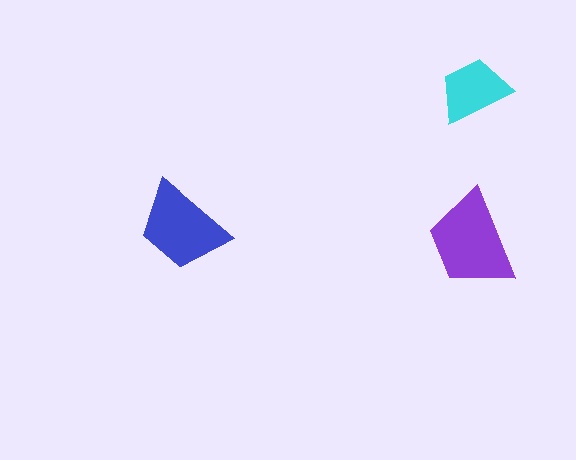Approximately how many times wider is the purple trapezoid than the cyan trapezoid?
About 1.5 times wider.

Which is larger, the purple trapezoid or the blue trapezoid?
The purple one.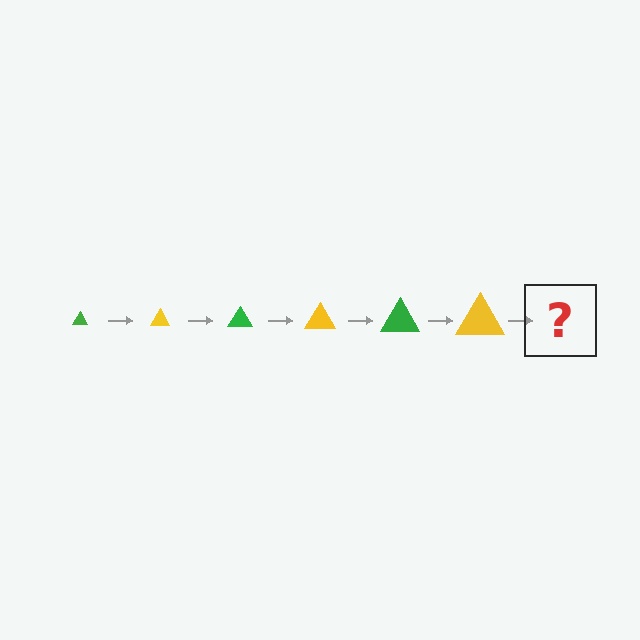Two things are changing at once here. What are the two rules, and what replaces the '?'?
The two rules are that the triangle grows larger each step and the color cycles through green and yellow. The '?' should be a green triangle, larger than the previous one.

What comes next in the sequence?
The next element should be a green triangle, larger than the previous one.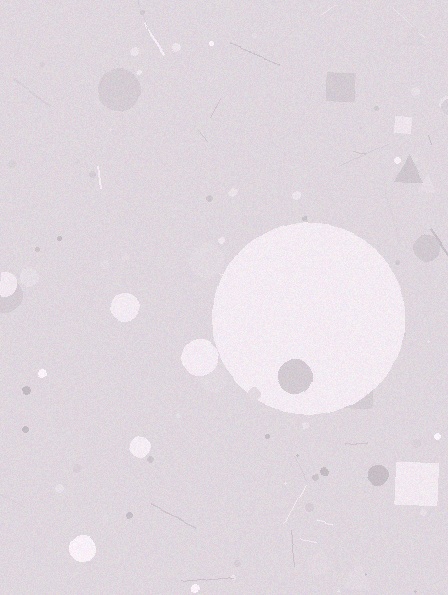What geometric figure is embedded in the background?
A circle is embedded in the background.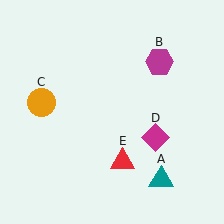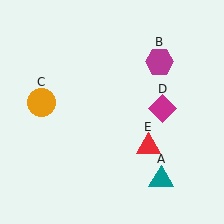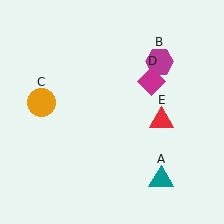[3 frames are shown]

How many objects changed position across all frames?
2 objects changed position: magenta diamond (object D), red triangle (object E).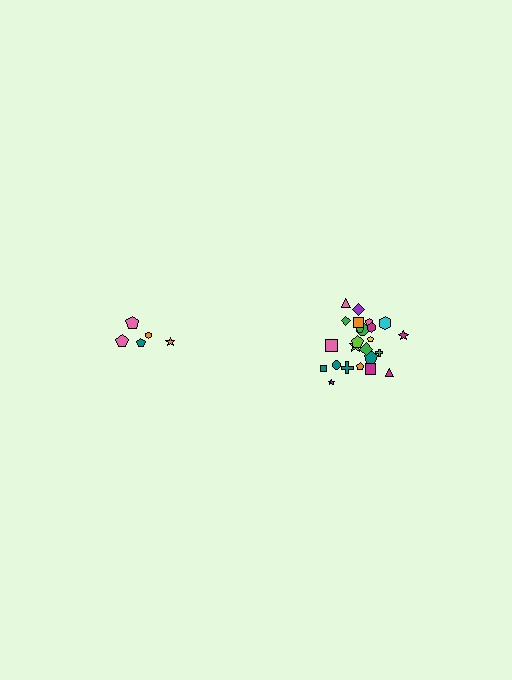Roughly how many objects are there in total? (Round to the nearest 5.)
Roughly 30 objects in total.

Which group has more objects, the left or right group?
The right group.